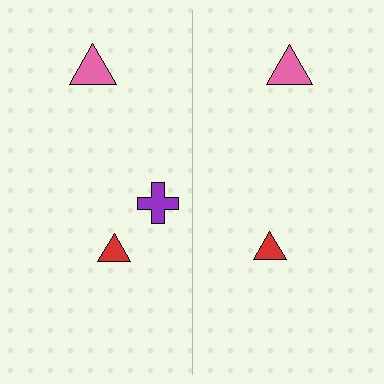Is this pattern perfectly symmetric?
No, the pattern is not perfectly symmetric. A purple cross is missing from the right side.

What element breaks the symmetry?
A purple cross is missing from the right side.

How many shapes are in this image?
There are 5 shapes in this image.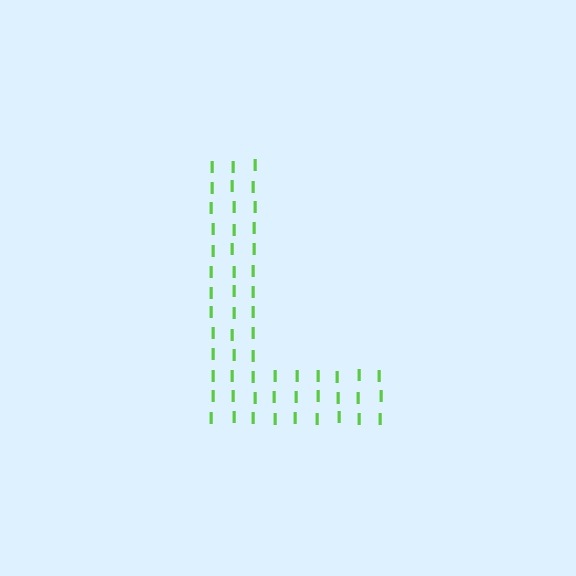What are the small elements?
The small elements are letter I's.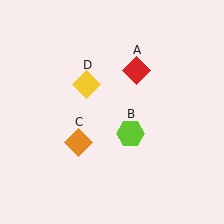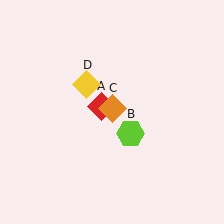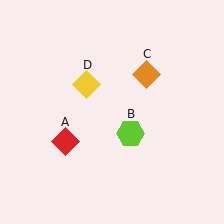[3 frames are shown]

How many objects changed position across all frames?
2 objects changed position: red diamond (object A), orange diamond (object C).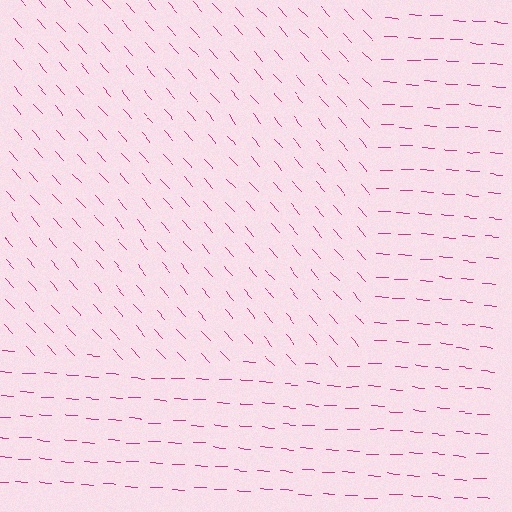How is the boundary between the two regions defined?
The boundary is defined purely by a change in line orientation (approximately 45 degrees difference). All lines are the same color and thickness.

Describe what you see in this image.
The image is filled with small magenta line segments. A rectangle region in the image has lines oriented differently from the surrounding lines, creating a visible texture boundary.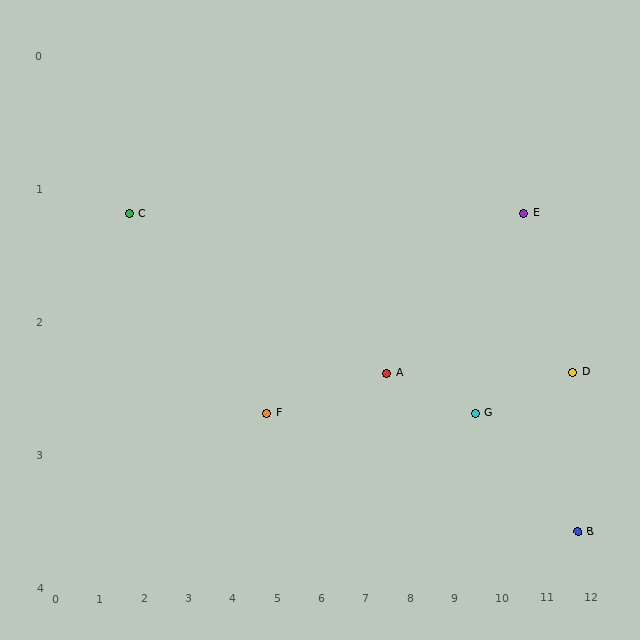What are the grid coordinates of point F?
Point F is at approximately (4.8, 2.7).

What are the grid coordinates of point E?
Point E is at approximately (10.6, 1.2).